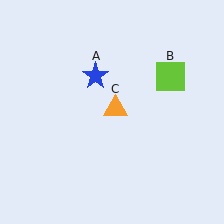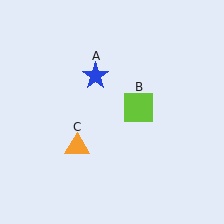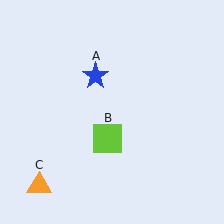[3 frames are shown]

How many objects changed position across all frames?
2 objects changed position: lime square (object B), orange triangle (object C).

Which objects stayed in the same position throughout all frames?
Blue star (object A) remained stationary.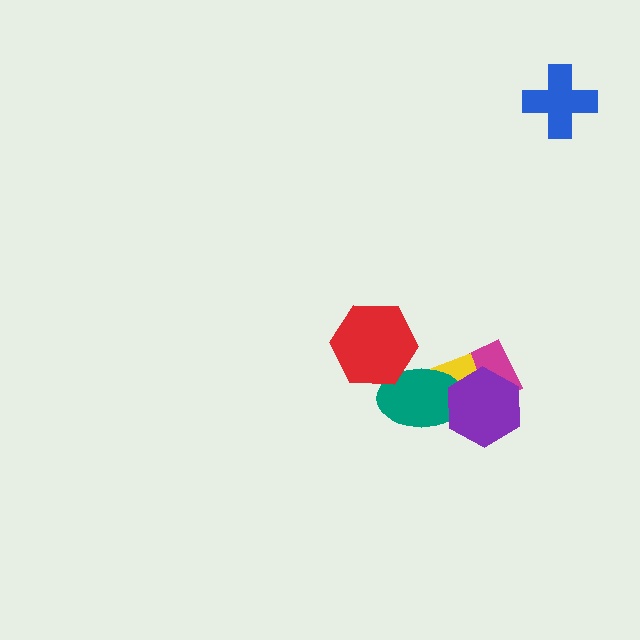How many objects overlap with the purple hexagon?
3 objects overlap with the purple hexagon.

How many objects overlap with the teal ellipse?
3 objects overlap with the teal ellipse.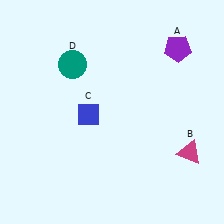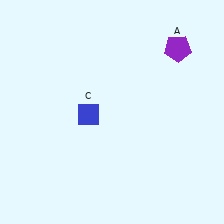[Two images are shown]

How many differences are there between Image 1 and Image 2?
There are 2 differences between the two images.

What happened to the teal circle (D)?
The teal circle (D) was removed in Image 2. It was in the top-left area of Image 1.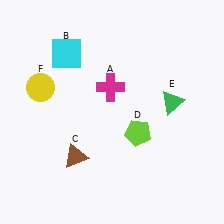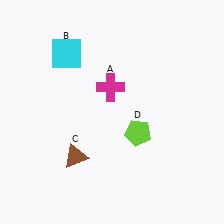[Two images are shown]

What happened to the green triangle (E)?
The green triangle (E) was removed in Image 2. It was in the top-right area of Image 1.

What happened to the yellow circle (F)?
The yellow circle (F) was removed in Image 2. It was in the top-left area of Image 1.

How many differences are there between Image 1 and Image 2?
There are 2 differences between the two images.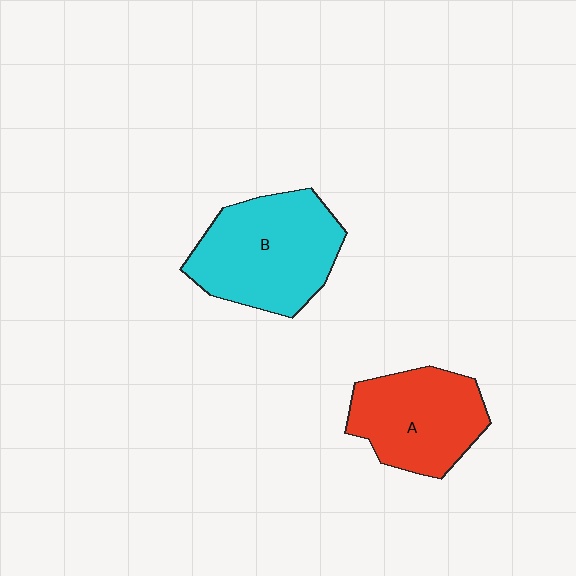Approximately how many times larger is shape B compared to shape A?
Approximately 1.2 times.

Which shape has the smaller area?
Shape A (red).